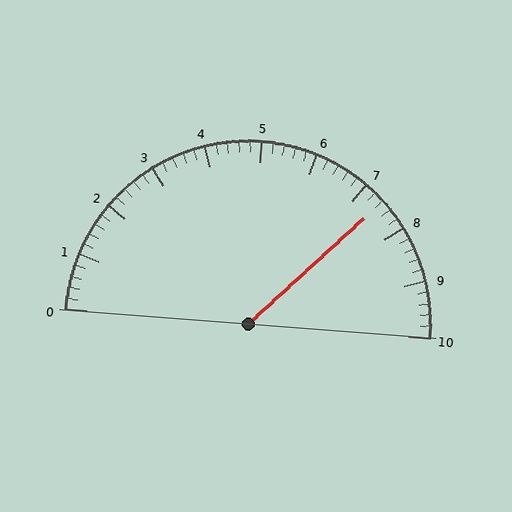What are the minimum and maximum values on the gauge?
The gauge ranges from 0 to 10.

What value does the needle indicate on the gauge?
The needle indicates approximately 7.4.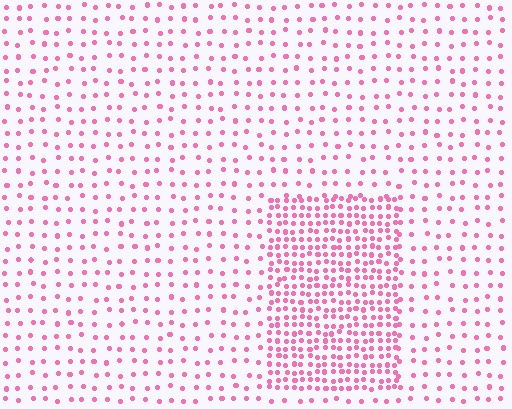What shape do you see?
I see a rectangle.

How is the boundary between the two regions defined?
The boundary is defined by a change in element density (approximately 2.6x ratio). All elements are the same color, size, and shape.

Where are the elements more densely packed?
The elements are more densely packed inside the rectangle boundary.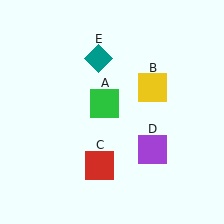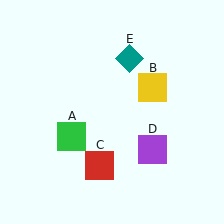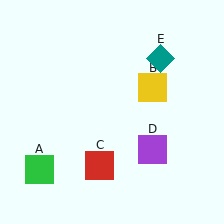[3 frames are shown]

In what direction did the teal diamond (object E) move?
The teal diamond (object E) moved right.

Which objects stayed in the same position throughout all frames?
Yellow square (object B) and red square (object C) and purple square (object D) remained stationary.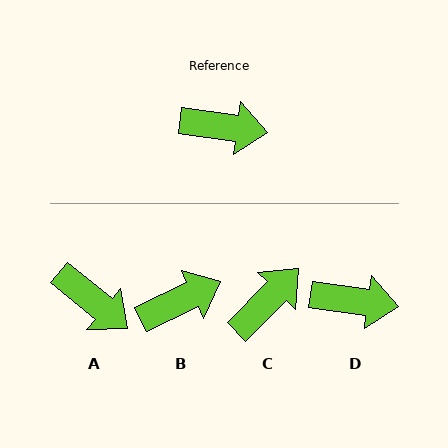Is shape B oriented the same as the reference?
No, it is off by about 33 degrees.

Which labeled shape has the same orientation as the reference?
D.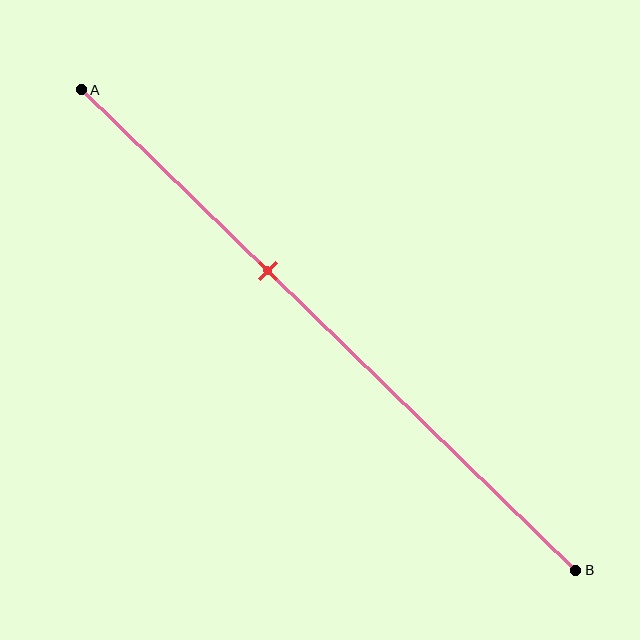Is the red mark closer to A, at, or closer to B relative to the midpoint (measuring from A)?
The red mark is closer to point A than the midpoint of segment AB.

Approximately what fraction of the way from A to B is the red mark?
The red mark is approximately 40% of the way from A to B.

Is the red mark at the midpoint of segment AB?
No, the mark is at about 40% from A, not at the 50% midpoint.